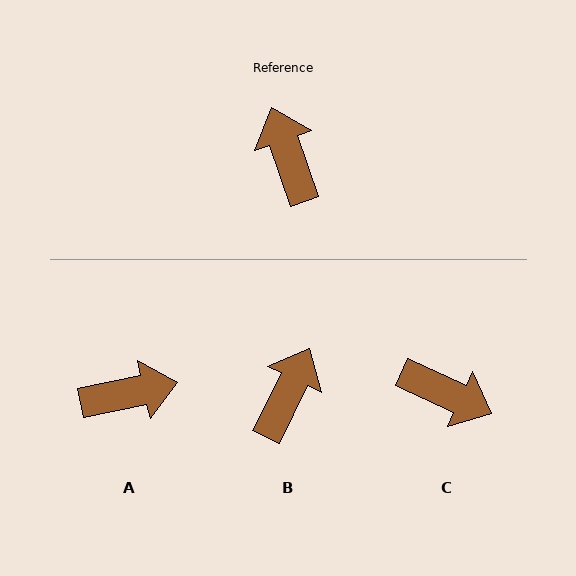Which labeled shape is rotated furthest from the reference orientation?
C, about 134 degrees away.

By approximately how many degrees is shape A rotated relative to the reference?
Approximately 97 degrees clockwise.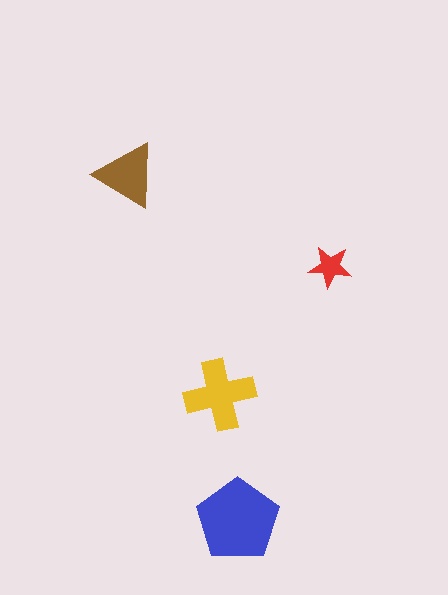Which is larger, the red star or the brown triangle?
The brown triangle.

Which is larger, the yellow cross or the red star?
The yellow cross.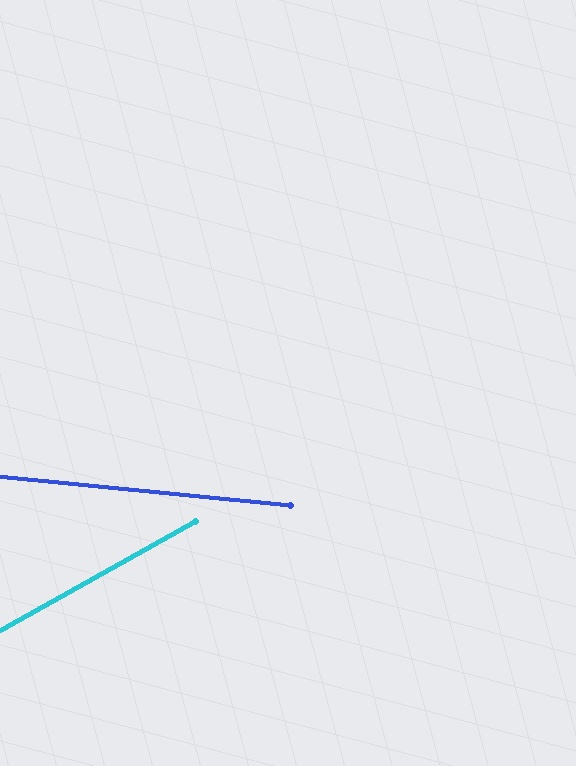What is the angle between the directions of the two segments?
Approximately 35 degrees.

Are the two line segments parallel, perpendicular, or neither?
Neither parallel nor perpendicular — they differ by about 35°.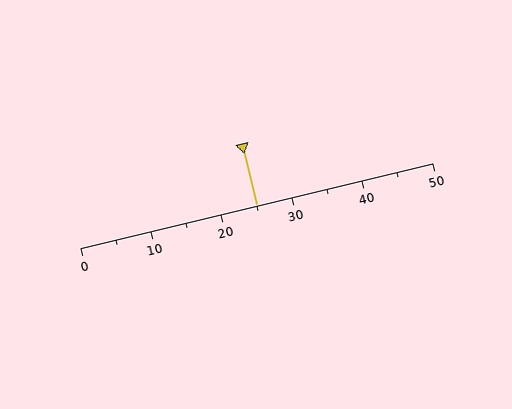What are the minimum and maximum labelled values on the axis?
The axis runs from 0 to 50.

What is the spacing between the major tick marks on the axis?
The major ticks are spaced 10 apart.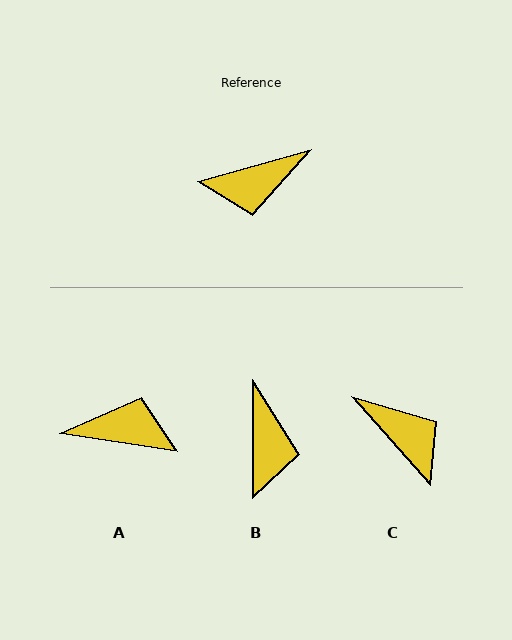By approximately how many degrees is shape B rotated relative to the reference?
Approximately 75 degrees counter-clockwise.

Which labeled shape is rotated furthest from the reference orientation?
A, about 156 degrees away.